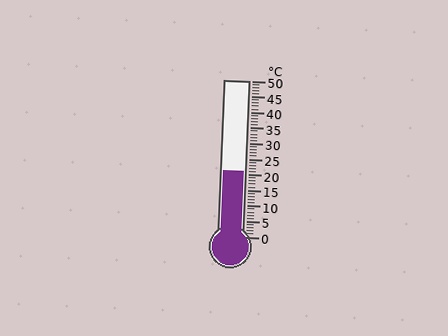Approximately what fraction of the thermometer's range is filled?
The thermometer is filled to approximately 40% of its range.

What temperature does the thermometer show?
The thermometer shows approximately 21°C.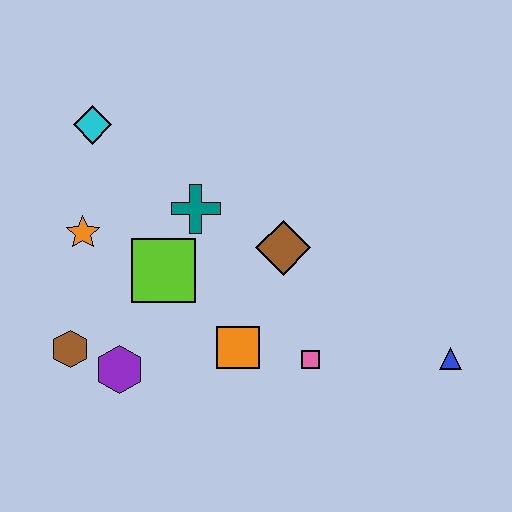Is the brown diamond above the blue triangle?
Yes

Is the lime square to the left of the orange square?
Yes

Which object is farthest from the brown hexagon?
The blue triangle is farthest from the brown hexagon.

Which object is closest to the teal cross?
The lime square is closest to the teal cross.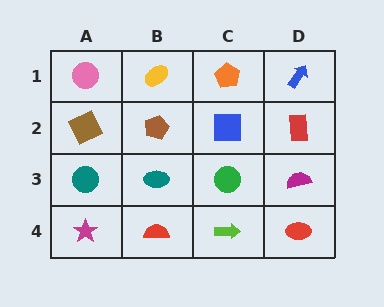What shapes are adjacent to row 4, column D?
A magenta semicircle (row 3, column D), a lime arrow (row 4, column C).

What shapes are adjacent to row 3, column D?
A red rectangle (row 2, column D), a red ellipse (row 4, column D), a green circle (row 3, column C).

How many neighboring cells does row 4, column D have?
2.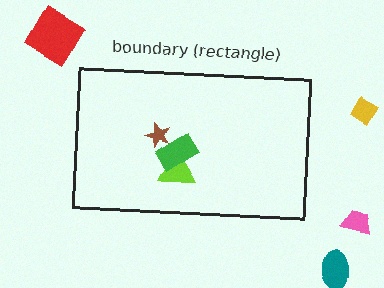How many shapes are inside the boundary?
3 inside, 4 outside.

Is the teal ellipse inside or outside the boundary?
Outside.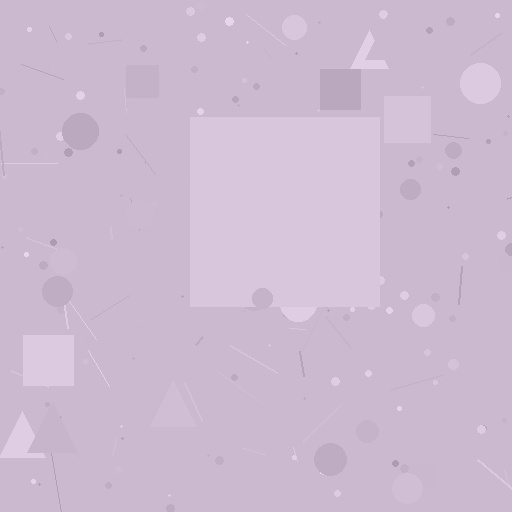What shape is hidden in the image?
A square is hidden in the image.